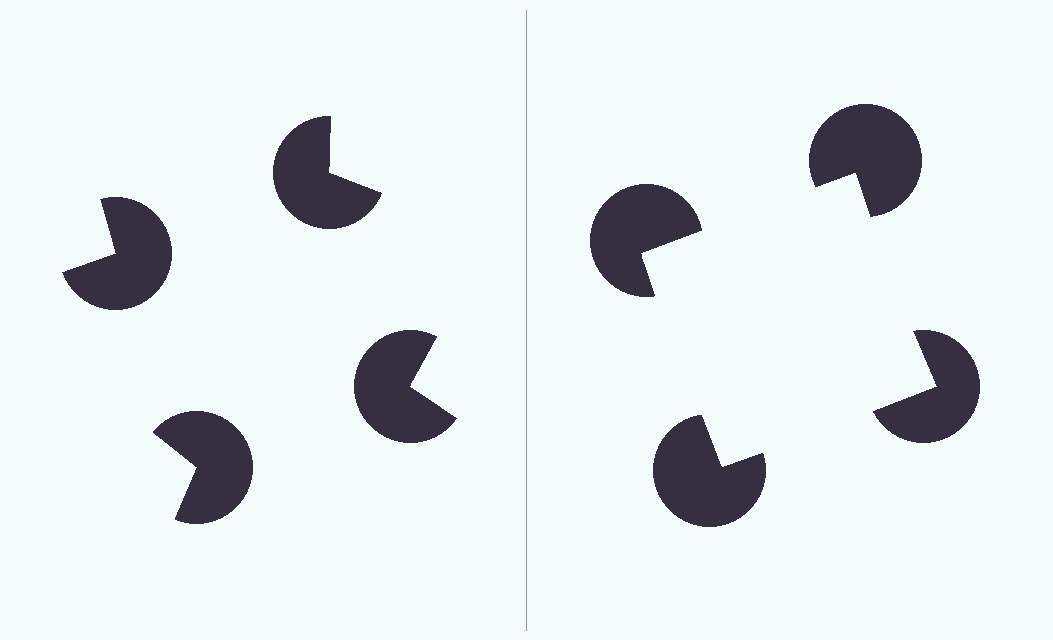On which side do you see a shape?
An illusory square appears on the right side. On the left side the wedge cuts are rotated, so no coherent shape forms.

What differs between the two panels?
The pac-man discs are positioned identically on both sides; only the wedge orientations differ. On the right they align to a square; on the left they are misaligned.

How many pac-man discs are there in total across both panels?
8 — 4 on each side.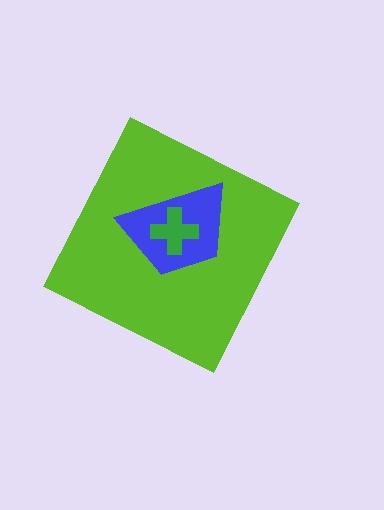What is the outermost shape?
The lime diamond.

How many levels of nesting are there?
3.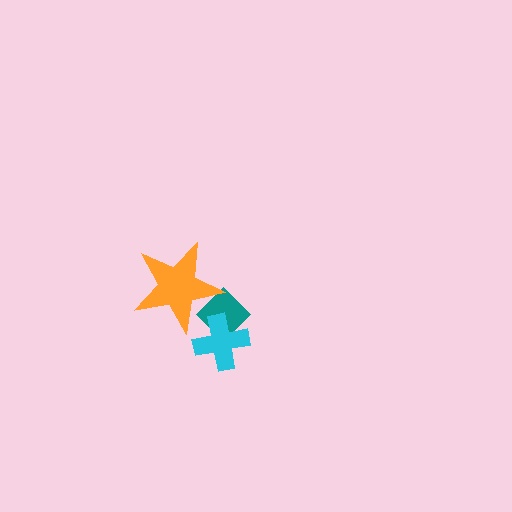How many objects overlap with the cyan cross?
1 object overlaps with the cyan cross.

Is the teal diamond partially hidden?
Yes, it is partially covered by another shape.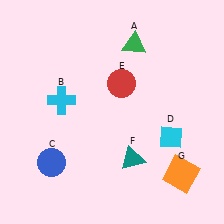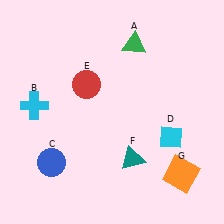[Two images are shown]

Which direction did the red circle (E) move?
The red circle (E) moved left.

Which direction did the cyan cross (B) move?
The cyan cross (B) moved left.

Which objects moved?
The objects that moved are: the cyan cross (B), the red circle (E).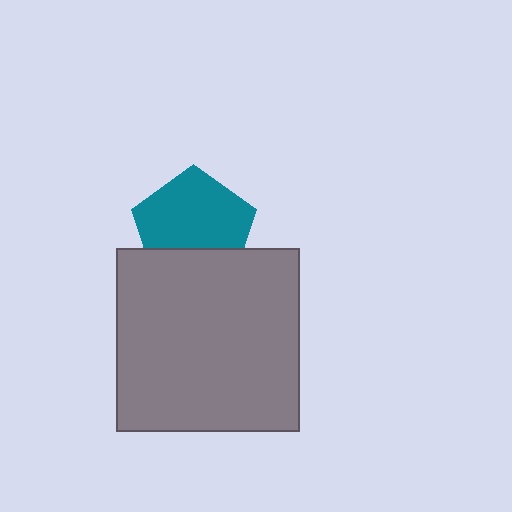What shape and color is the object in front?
The object in front is a gray square.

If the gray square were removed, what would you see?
You would see the complete teal pentagon.